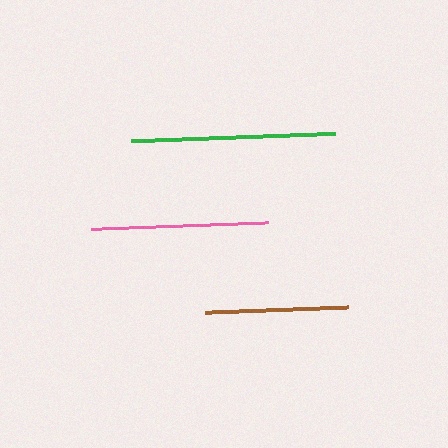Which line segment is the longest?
The green line is the longest at approximately 203 pixels.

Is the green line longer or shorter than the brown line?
The green line is longer than the brown line.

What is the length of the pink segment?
The pink segment is approximately 178 pixels long.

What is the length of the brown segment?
The brown segment is approximately 143 pixels long.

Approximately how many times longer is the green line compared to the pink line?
The green line is approximately 1.1 times the length of the pink line.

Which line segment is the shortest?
The brown line is the shortest at approximately 143 pixels.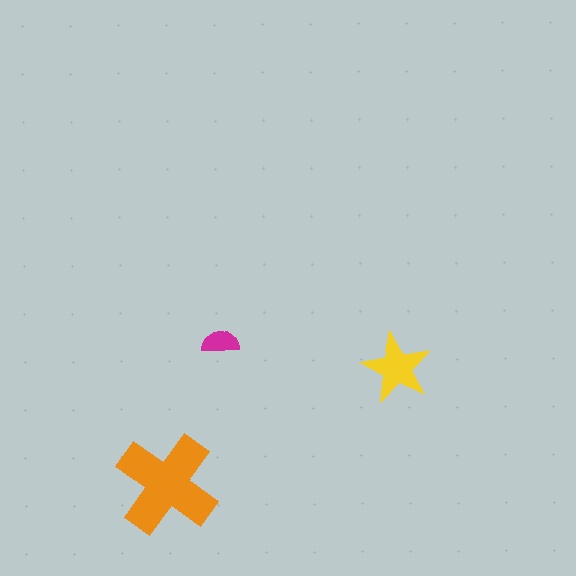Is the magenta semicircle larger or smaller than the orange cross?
Smaller.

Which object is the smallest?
The magenta semicircle.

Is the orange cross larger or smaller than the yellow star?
Larger.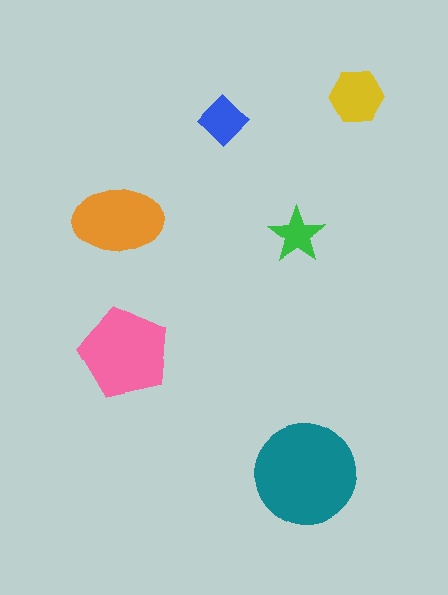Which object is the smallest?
The green star.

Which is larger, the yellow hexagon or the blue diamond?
The yellow hexagon.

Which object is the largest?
The teal circle.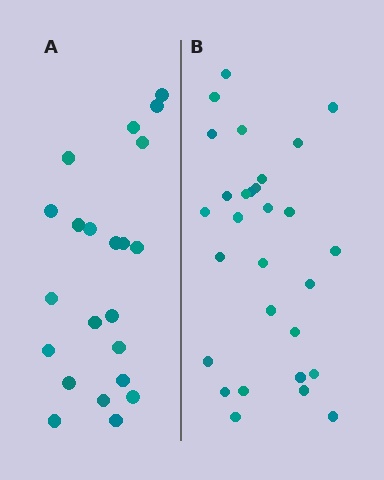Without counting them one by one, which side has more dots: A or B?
Region B (the right region) has more dots.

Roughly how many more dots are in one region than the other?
Region B has roughly 8 or so more dots than region A.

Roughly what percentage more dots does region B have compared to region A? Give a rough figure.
About 30% more.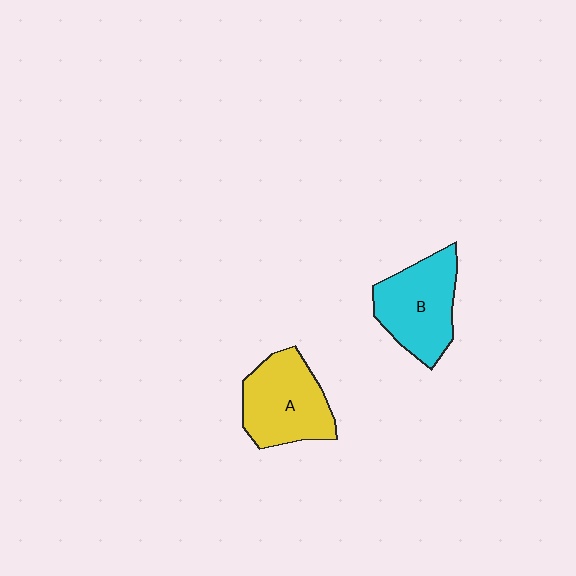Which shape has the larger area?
Shape A (yellow).